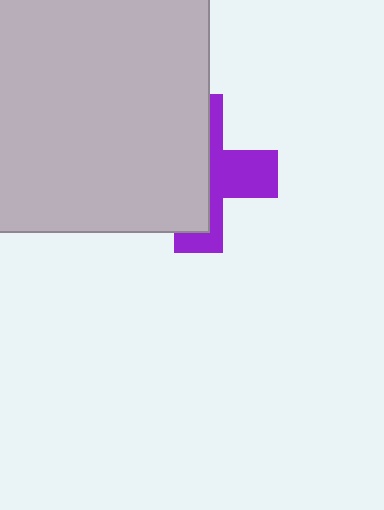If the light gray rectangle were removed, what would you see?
You would see the complete purple cross.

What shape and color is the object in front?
The object in front is a light gray rectangle.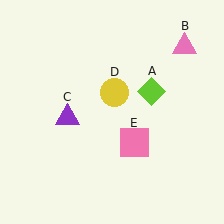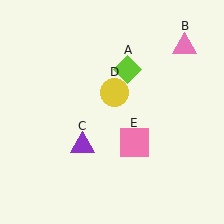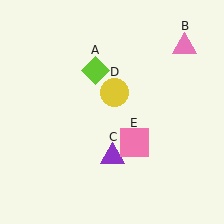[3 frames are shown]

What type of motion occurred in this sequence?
The lime diamond (object A), purple triangle (object C) rotated counterclockwise around the center of the scene.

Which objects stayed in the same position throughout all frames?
Pink triangle (object B) and yellow circle (object D) and pink square (object E) remained stationary.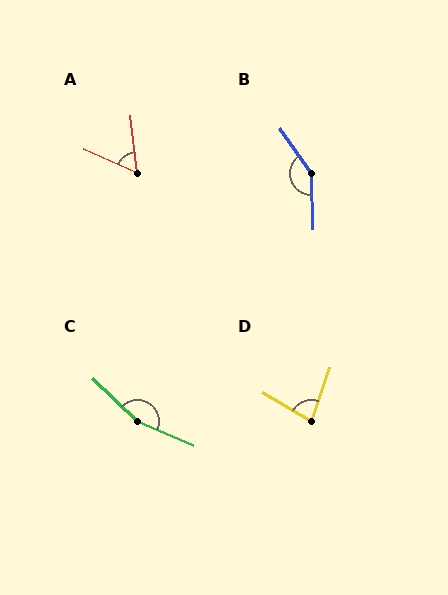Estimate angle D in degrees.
Approximately 78 degrees.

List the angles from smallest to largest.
A (59°), D (78°), B (147°), C (160°).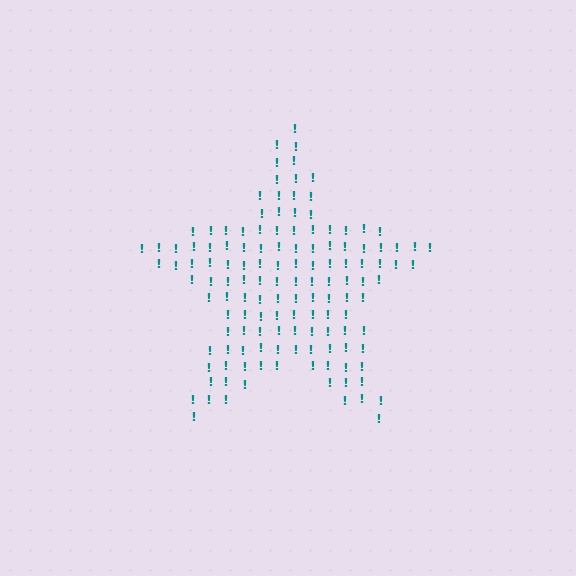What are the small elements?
The small elements are exclamation marks.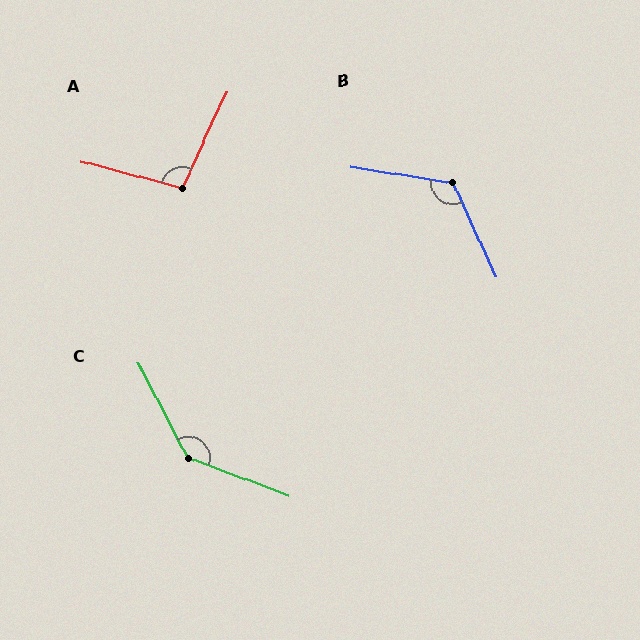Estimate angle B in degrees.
Approximately 124 degrees.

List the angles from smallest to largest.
A (100°), B (124°), C (138°).